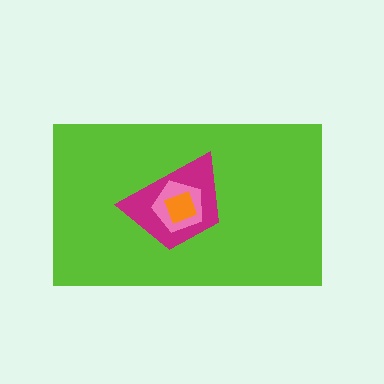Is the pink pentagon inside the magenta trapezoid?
Yes.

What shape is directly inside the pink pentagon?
The orange square.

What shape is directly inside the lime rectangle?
The magenta trapezoid.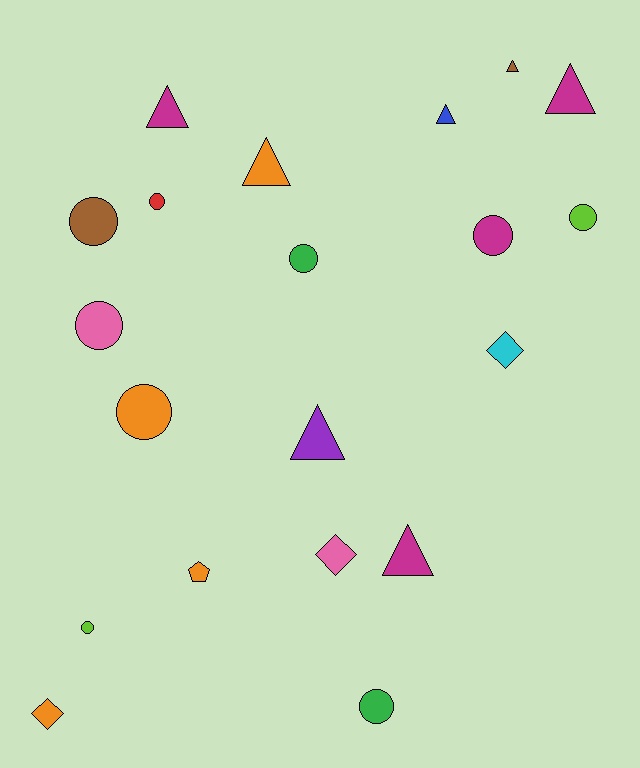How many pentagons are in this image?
There is 1 pentagon.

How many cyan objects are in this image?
There is 1 cyan object.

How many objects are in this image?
There are 20 objects.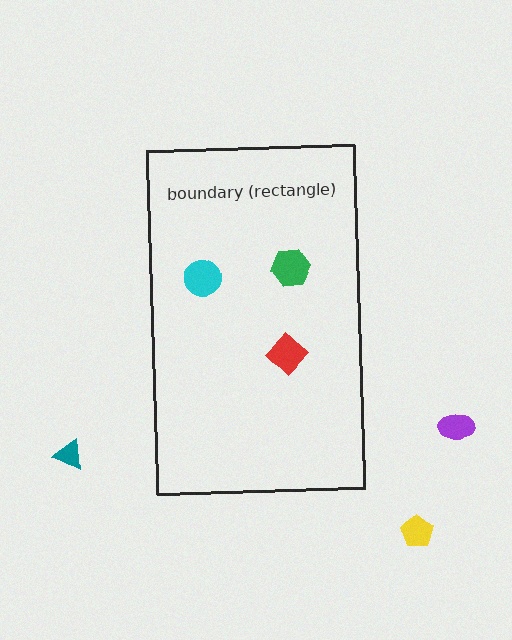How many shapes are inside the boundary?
3 inside, 3 outside.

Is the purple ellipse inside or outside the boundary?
Outside.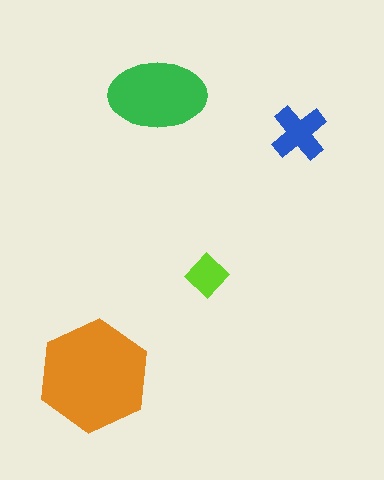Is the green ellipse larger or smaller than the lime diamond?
Larger.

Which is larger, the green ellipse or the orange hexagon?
The orange hexagon.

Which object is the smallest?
The lime diamond.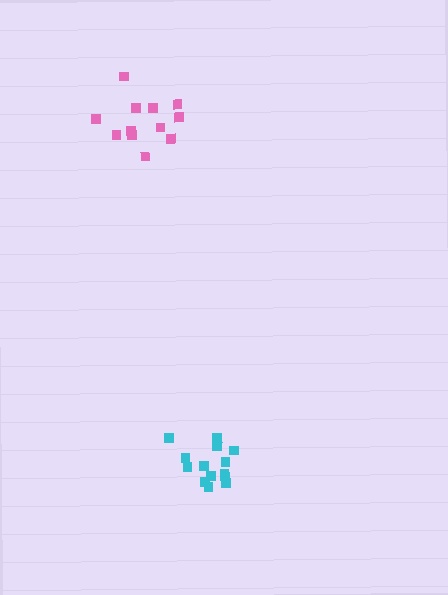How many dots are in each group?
Group 1: 14 dots, Group 2: 12 dots (26 total).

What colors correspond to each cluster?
The clusters are colored: cyan, pink.